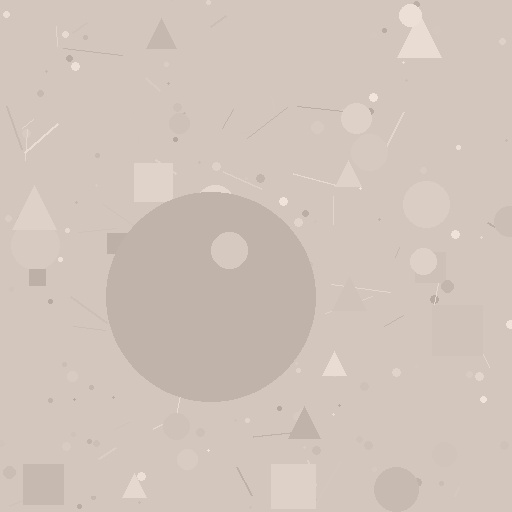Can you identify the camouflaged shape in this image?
The camouflaged shape is a circle.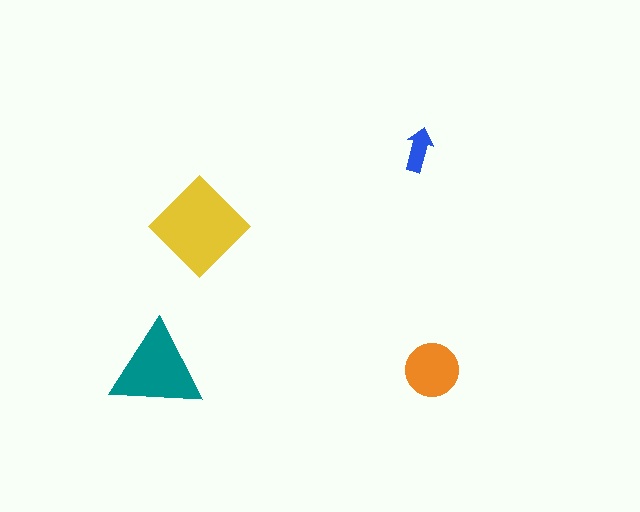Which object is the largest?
The yellow diamond.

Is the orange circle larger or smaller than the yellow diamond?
Smaller.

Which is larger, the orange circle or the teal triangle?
The teal triangle.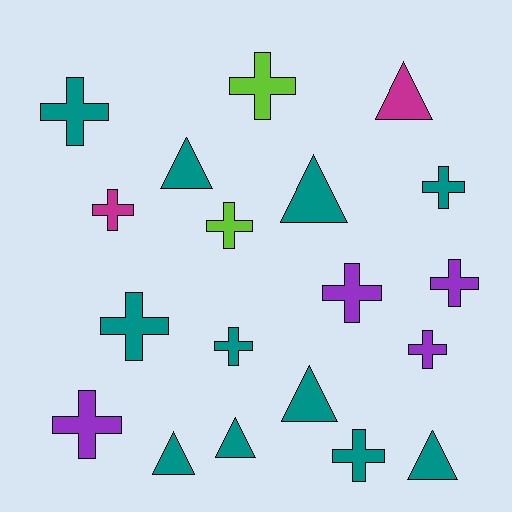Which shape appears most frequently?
Cross, with 12 objects.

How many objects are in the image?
There are 19 objects.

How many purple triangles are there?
There are no purple triangles.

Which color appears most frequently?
Teal, with 11 objects.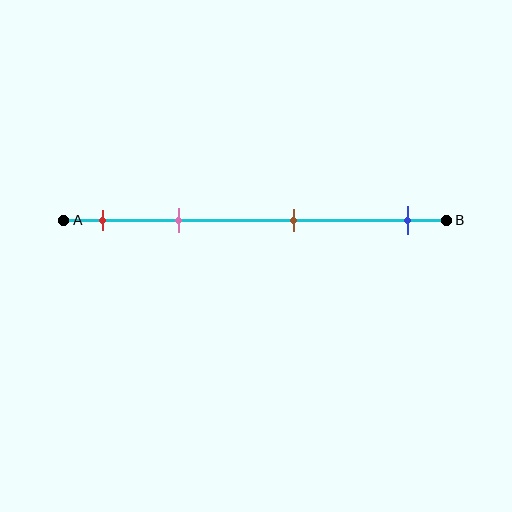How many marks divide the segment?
There are 4 marks dividing the segment.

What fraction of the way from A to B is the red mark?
The red mark is approximately 10% (0.1) of the way from A to B.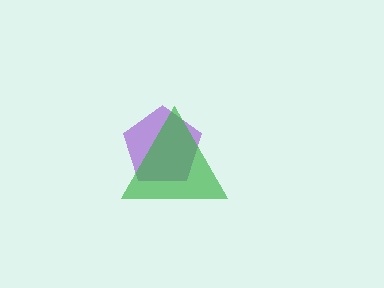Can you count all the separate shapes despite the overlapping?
Yes, there are 2 separate shapes.